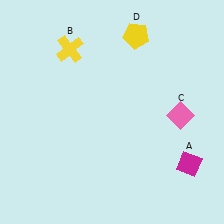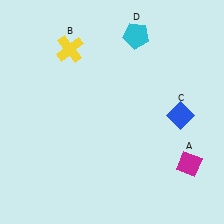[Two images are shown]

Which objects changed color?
C changed from pink to blue. D changed from yellow to cyan.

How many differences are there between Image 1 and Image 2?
There are 2 differences between the two images.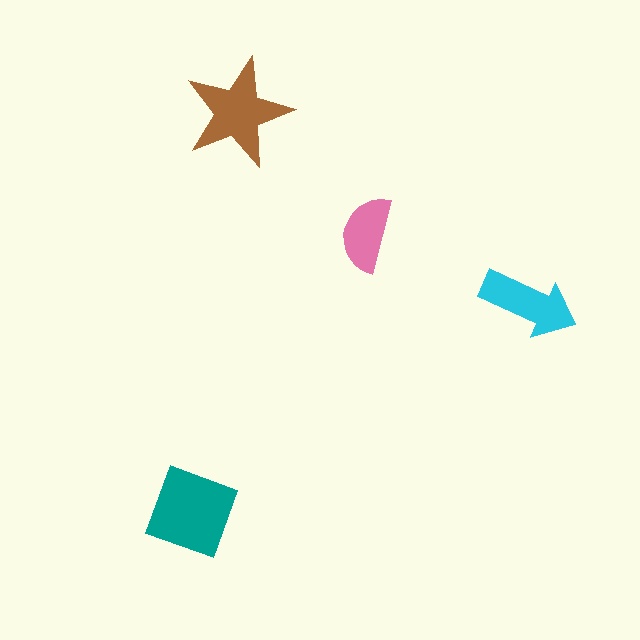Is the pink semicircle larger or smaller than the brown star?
Smaller.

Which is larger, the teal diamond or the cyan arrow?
The teal diamond.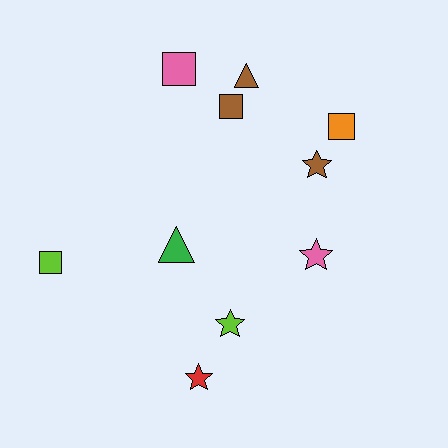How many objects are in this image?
There are 10 objects.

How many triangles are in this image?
There are 2 triangles.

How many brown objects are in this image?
There are 3 brown objects.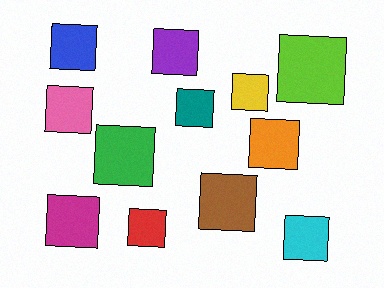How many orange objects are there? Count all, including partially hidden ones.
There is 1 orange object.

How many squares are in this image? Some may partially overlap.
There are 12 squares.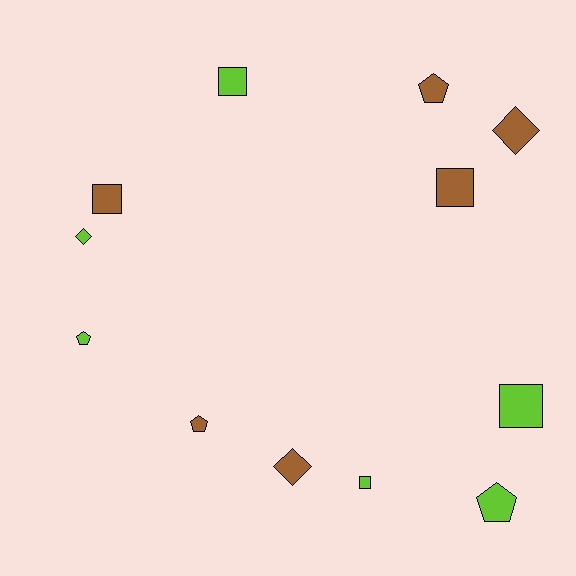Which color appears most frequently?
Brown, with 6 objects.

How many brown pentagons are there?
There are 2 brown pentagons.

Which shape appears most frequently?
Square, with 5 objects.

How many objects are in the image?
There are 12 objects.